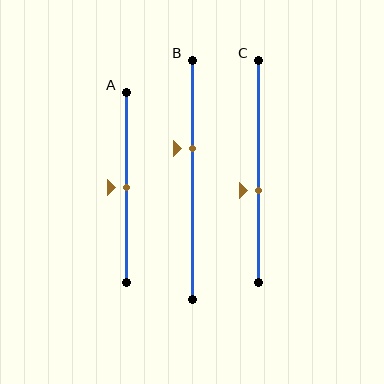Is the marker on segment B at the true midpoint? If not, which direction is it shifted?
No, the marker on segment B is shifted upward by about 13% of the segment length.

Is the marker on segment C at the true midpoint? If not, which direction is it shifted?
No, the marker on segment C is shifted downward by about 9% of the segment length.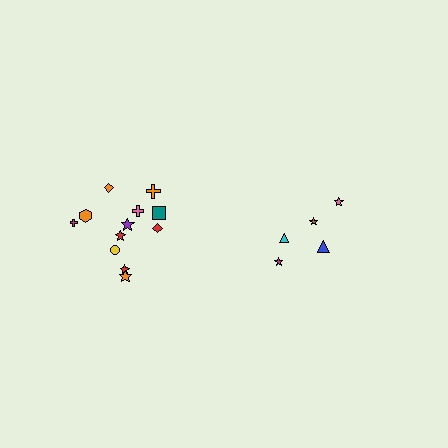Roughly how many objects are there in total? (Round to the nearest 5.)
Roughly 15 objects in total.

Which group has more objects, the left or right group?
The left group.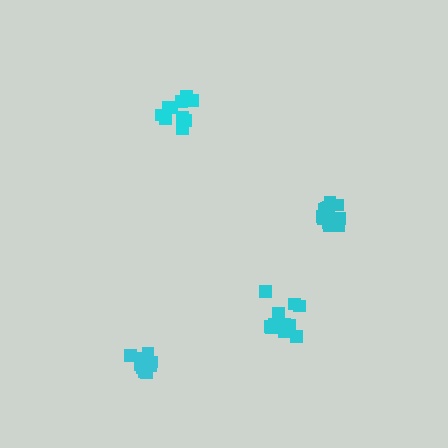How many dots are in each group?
Group 1: 12 dots, Group 2: 13 dots, Group 3: 10 dots, Group 4: 15 dots (50 total).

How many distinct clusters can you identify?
There are 4 distinct clusters.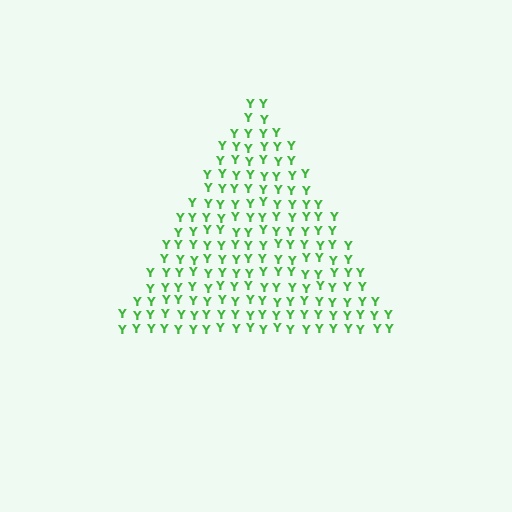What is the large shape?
The large shape is a triangle.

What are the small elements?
The small elements are letter Y's.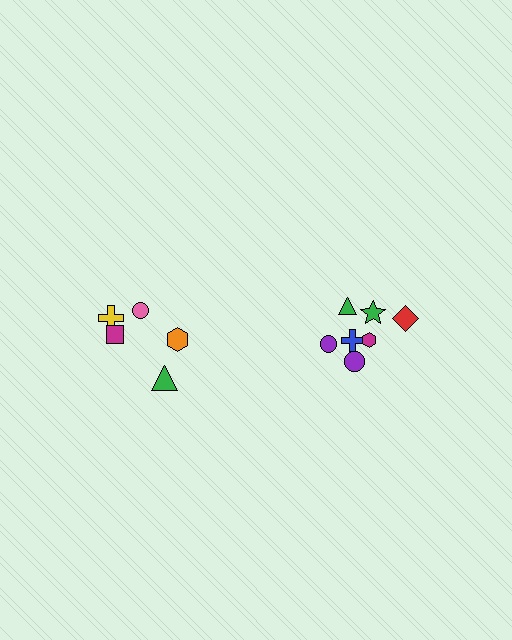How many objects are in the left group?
There are 5 objects.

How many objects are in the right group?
There are 7 objects.